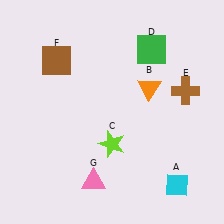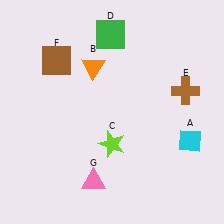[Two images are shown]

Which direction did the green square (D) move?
The green square (D) moved left.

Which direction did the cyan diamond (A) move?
The cyan diamond (A) moved up.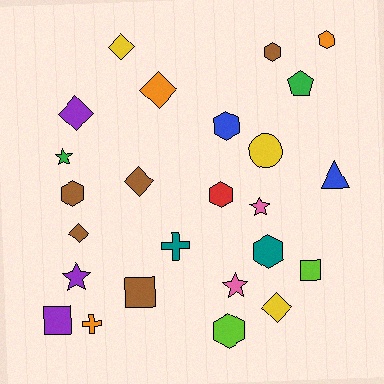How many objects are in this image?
There are 25 objects.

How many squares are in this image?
There are 3 squares.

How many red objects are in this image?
There is 1 red object.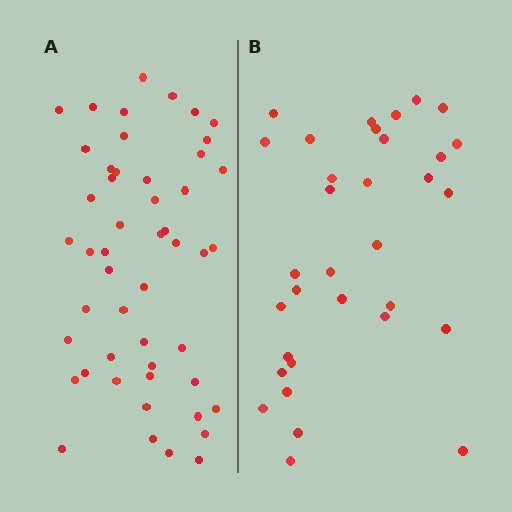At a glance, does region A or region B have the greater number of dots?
Region A (the left region) has more dots.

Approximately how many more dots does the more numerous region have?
Region A has approximately 15 more dots than region B.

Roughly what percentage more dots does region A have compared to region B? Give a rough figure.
About 50% more.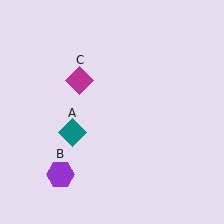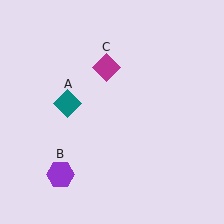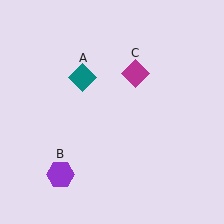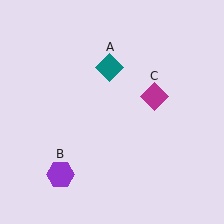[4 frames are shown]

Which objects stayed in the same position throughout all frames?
Purple hexagon (object B) remained stationary.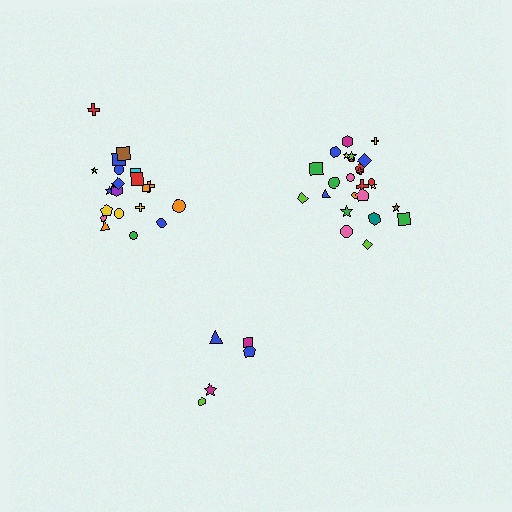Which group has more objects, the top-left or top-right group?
The top-right group.